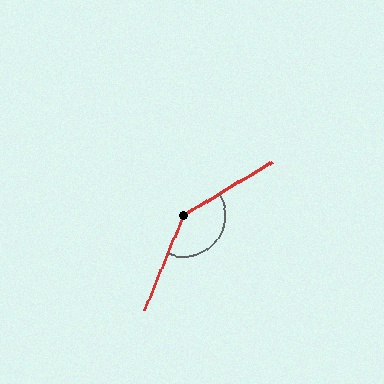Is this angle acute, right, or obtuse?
It is obtuse.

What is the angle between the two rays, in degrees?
Approximately 144 degrees.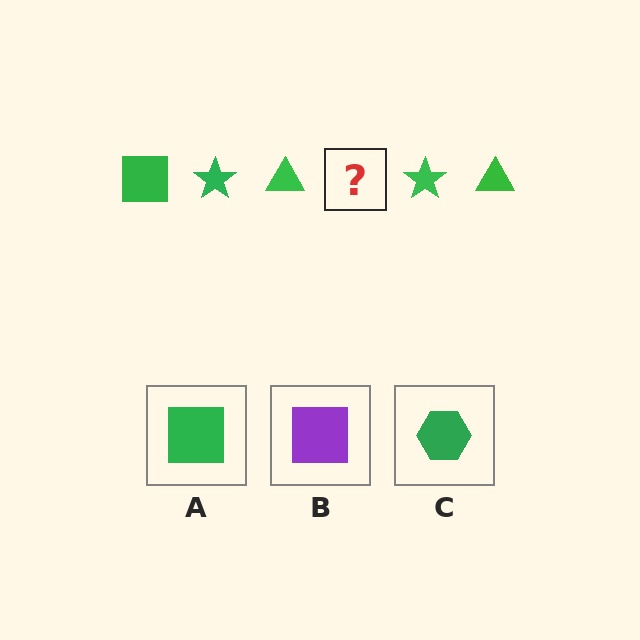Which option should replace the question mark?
Option A.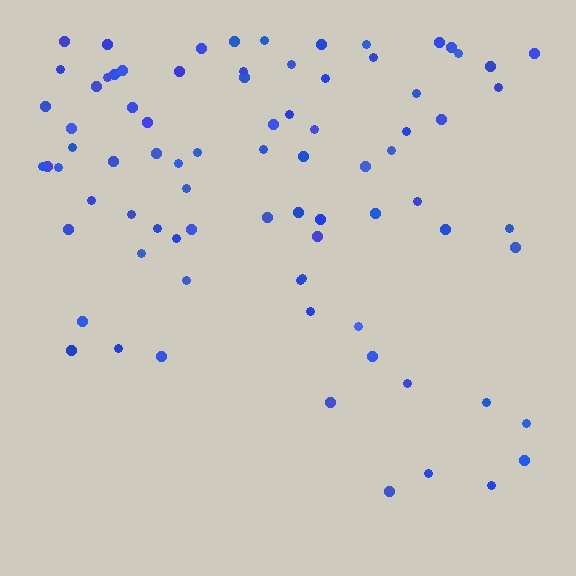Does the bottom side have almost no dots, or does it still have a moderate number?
Still a moderate number, just noticeably fewer than the top.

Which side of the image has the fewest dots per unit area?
The bottom.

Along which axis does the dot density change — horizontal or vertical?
Vertical.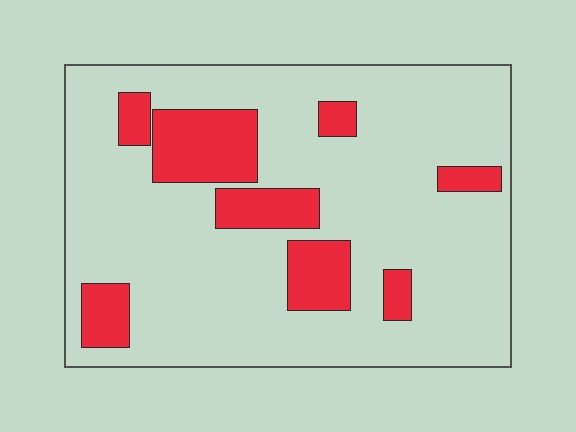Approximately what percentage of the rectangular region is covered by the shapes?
Approximately 20%.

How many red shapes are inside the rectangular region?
8.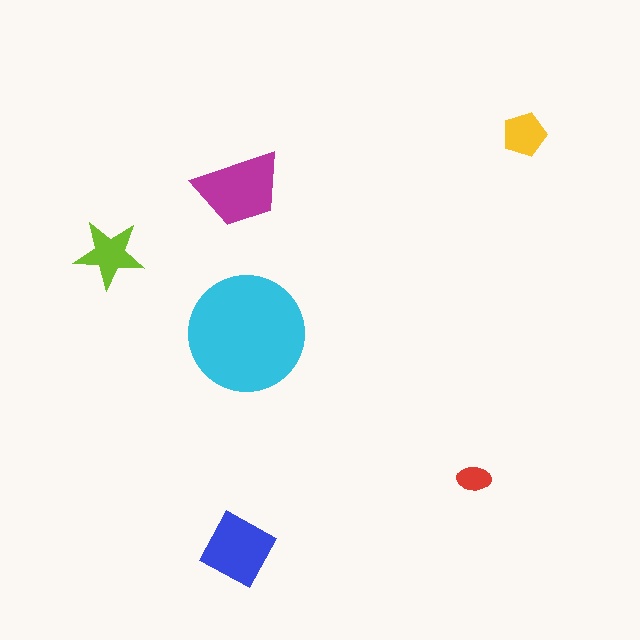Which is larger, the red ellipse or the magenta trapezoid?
The magenta trapezoid.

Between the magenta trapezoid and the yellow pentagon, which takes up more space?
The magenta trapezoid.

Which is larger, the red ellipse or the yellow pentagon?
The yellow pentagon.